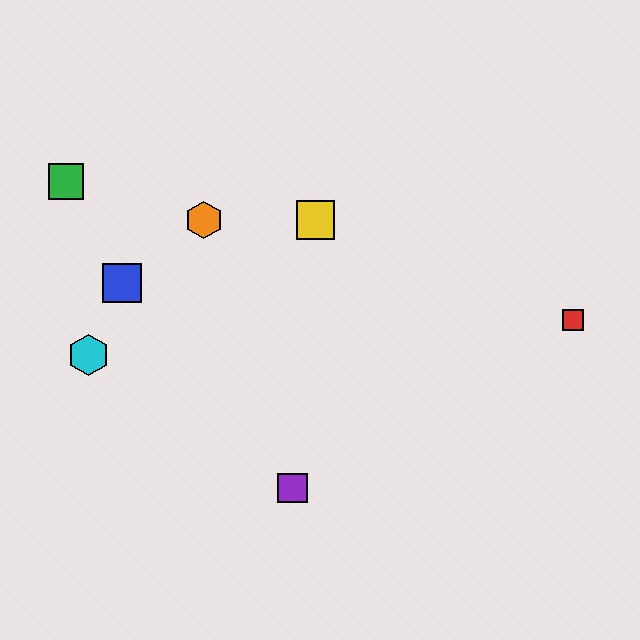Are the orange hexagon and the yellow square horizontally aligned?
Yes, both are at y≈220.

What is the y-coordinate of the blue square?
The blue square is at y≈283.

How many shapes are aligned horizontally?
2 shapes (the yellow square, the orange hexagon) are aligned horizontally.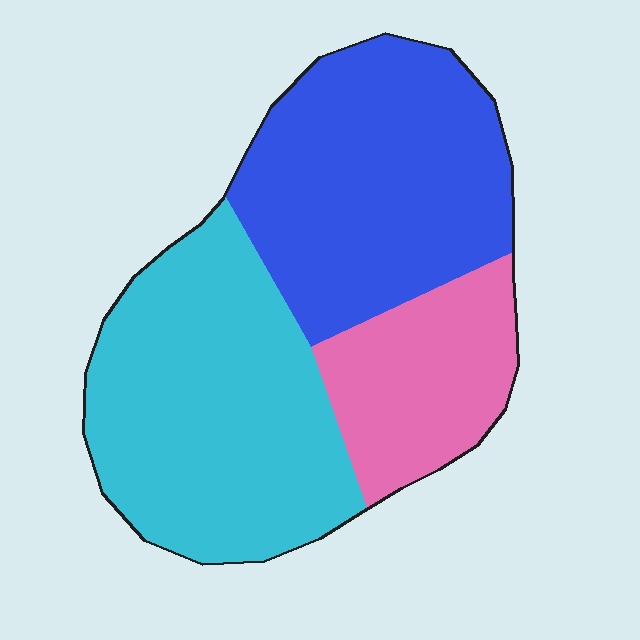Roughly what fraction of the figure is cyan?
Cyan covers 42% of the figure.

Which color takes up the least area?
Pink, at roughly 20%.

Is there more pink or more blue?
Blue.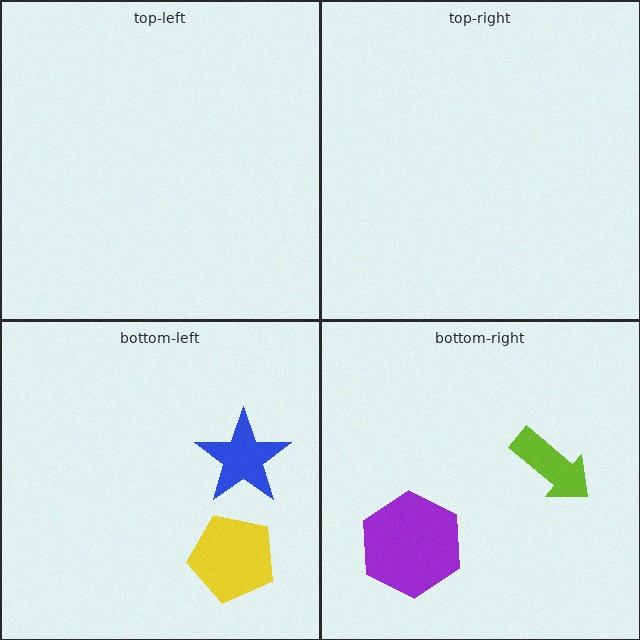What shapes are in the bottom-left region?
The yellow pentagon, the blue star.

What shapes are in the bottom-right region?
The purple hexagon, the lime arrow.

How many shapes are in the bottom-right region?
2.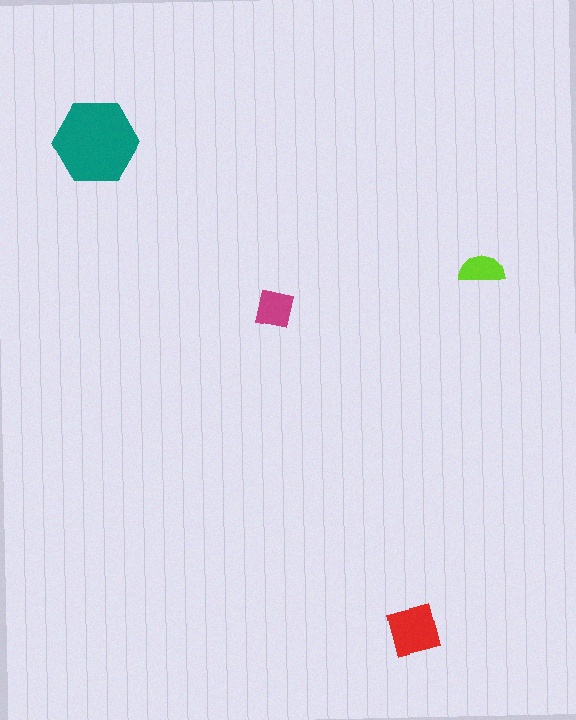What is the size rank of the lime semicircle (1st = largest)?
4th.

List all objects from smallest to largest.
The lime semicircle, the magenta square, the red square, the teal hexagon.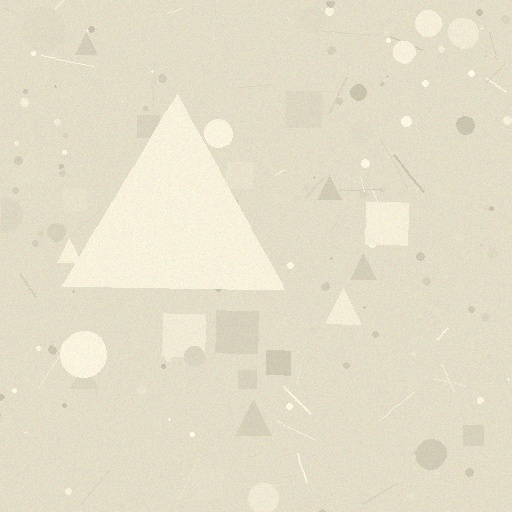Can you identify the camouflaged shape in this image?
The camouflaged shape is a triangle.